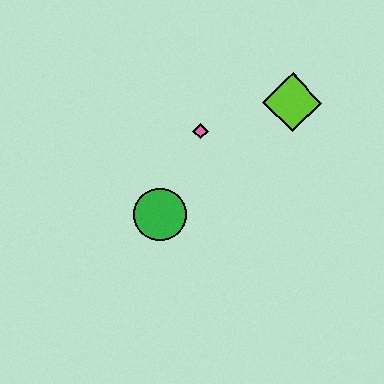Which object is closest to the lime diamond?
The pink diamond is closest to the lime diamond.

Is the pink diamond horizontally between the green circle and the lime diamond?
Yes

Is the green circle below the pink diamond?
Yes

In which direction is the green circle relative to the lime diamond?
The green circle is to the left of the lime diamond.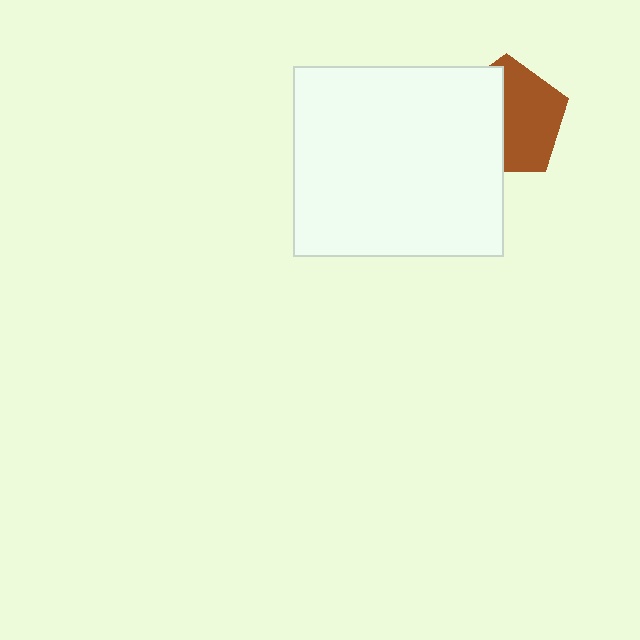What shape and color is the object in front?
The object in front is a white rectangle.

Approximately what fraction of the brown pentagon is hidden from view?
Roughly 46% of the brown pentagon is hidden behind the white rectangle.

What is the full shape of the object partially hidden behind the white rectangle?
The partially hidden object is a brown pentagon.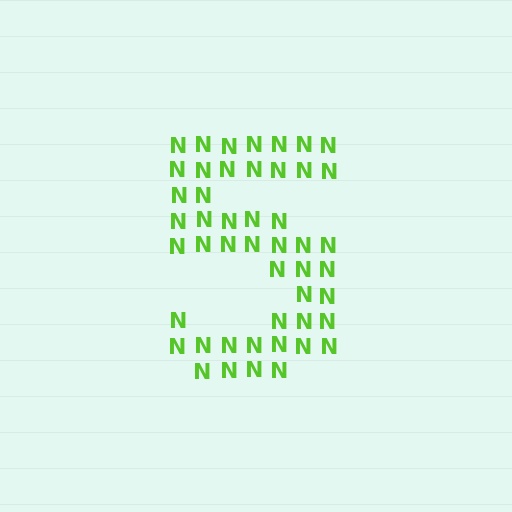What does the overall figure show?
The overall figure shows the digit 5.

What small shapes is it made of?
It is made of small letter N's.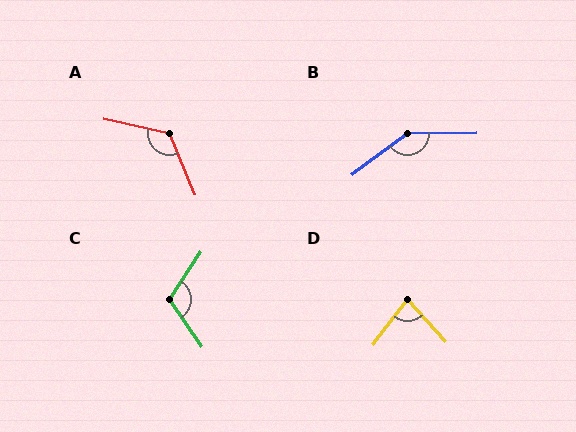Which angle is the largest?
B, at approximately 144 degrees.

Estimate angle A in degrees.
Approximately 125 degrees.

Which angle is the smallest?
D, at approximately 80 degrees.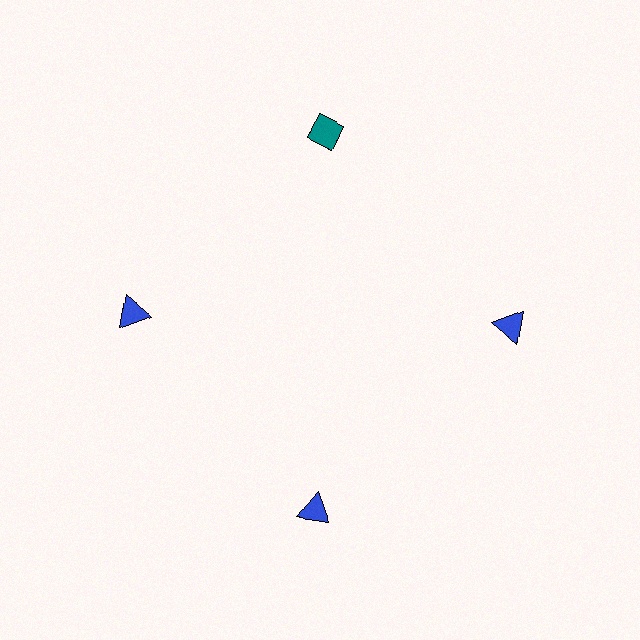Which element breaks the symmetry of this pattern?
The teal diamond at roughly the 12 o'clock position breaks the symmetry. All other shapes are blue triangles.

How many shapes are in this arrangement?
There are 4 shapes arranged in a ring pattern.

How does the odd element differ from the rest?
It differs in both color (teal instead of blue) and shape (diamond instead of triangle).